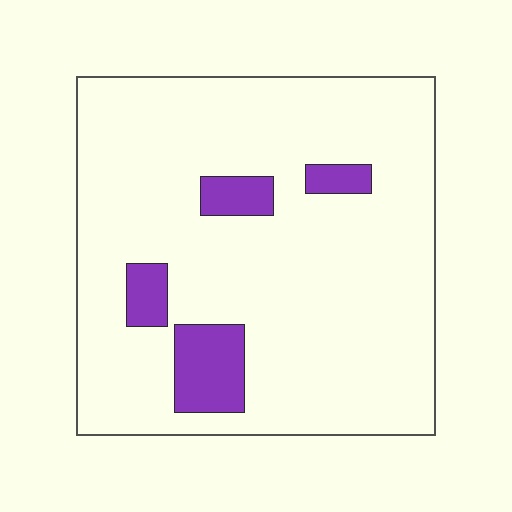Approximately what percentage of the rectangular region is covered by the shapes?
Approximately 10%.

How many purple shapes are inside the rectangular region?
4.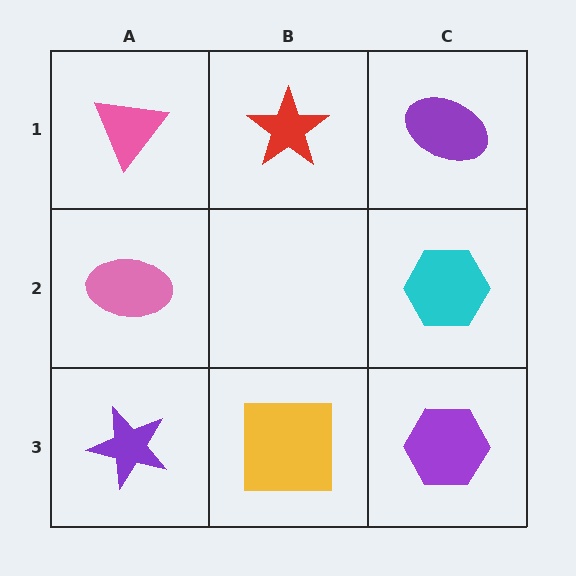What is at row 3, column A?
A purple star.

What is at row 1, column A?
A pink triangle.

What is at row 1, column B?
A red star.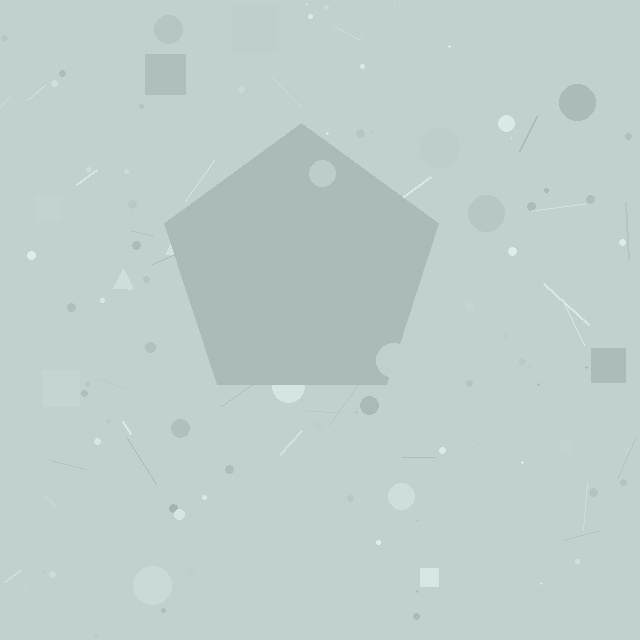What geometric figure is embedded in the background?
A pentagon is embedded in the background.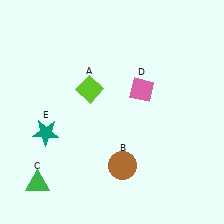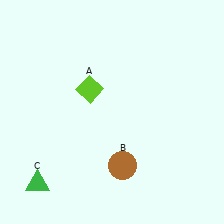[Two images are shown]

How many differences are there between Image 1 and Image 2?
There are 2 differences between the two images.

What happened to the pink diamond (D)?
The pink diamond (D) was removed in Image 2. It was in the top-right area of Image 1.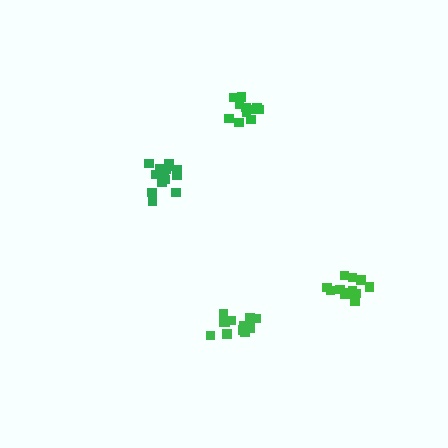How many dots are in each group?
Group 1: 15 dots, Group 2: 11 dots, Group 3: 13 dots, Group 4: 15 dots (54 total).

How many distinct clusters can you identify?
There are 4 distinct clusters.